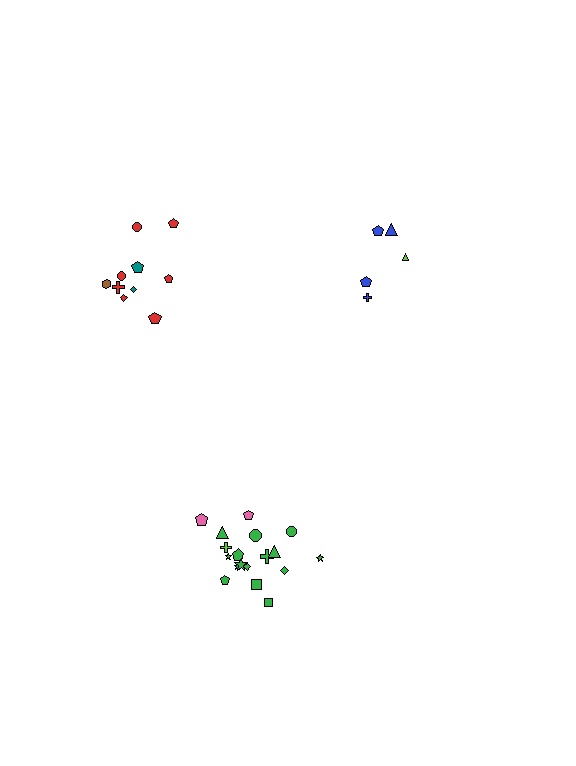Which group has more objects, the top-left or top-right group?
The top-left group.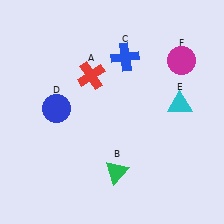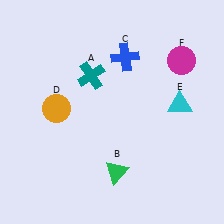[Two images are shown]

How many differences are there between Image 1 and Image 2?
There are 2 differences between the two images.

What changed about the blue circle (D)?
In Image 1, D is blue. In Image 2, it changed to orange.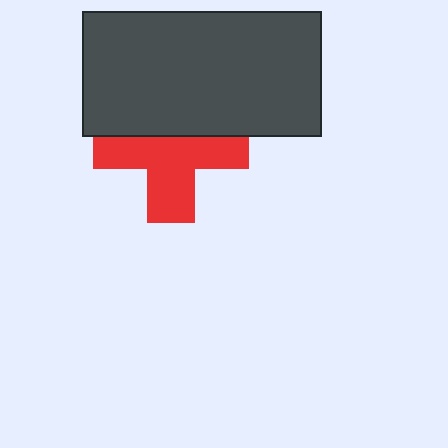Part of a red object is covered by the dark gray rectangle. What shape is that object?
It is a cross.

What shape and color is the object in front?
The object in front is a dark gray rectangle.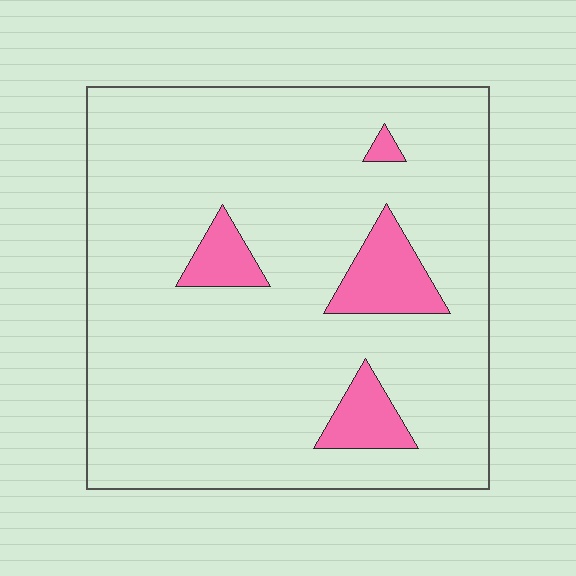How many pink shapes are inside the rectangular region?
4.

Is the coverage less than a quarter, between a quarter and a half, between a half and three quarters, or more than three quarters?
Less than a quarter.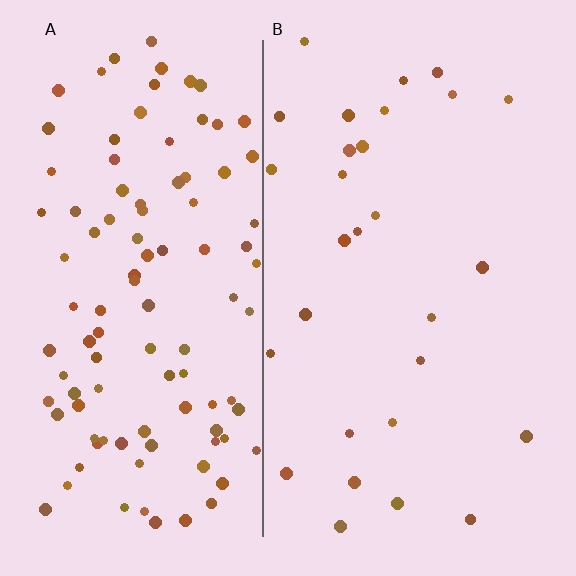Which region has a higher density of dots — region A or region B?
A (the left).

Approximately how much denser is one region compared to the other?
Approximately 3.7× — region A over region B.